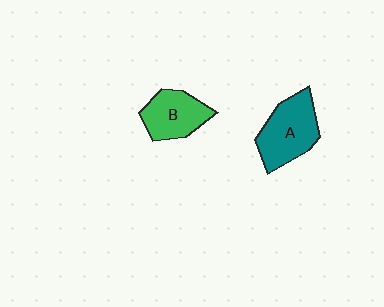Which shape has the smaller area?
Shape B (green).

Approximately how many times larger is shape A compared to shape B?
Approximately 1.2 times.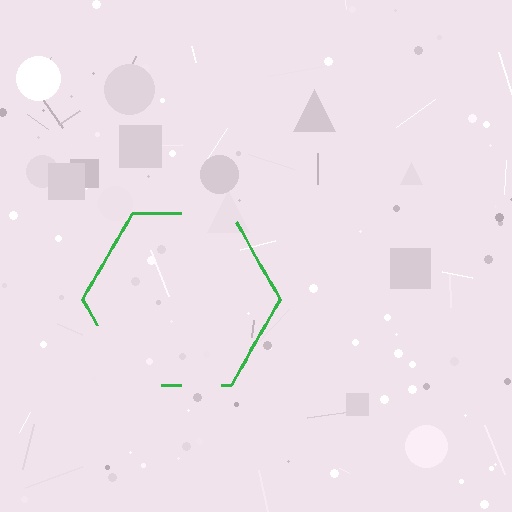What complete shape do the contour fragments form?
The contour fragments form a hexagon.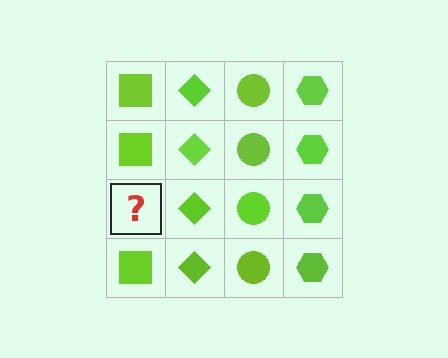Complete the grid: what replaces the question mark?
The question mark should be replaced with a lime square.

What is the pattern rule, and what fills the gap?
The rule is that each column has a consistent shape. The gap should be filled with a lime square.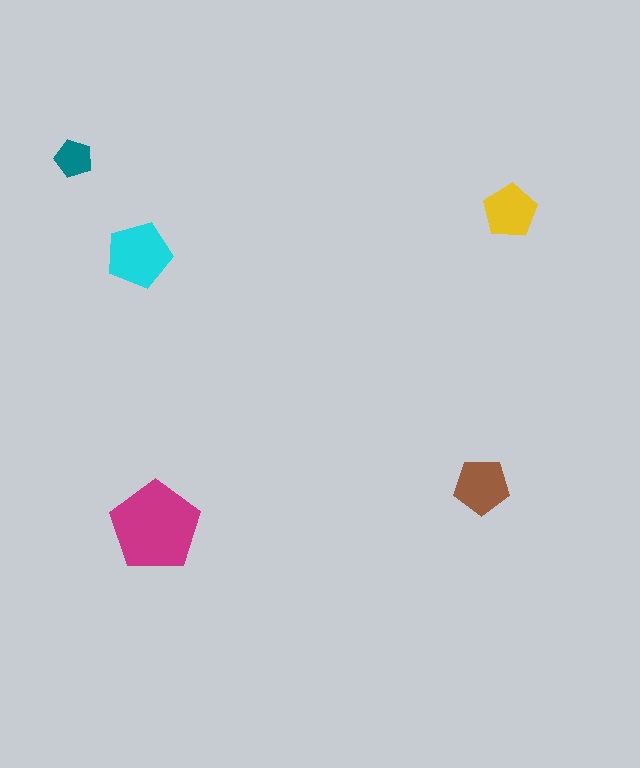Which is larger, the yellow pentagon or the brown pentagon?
The brown one.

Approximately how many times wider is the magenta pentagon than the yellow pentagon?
About 1.5 times wider.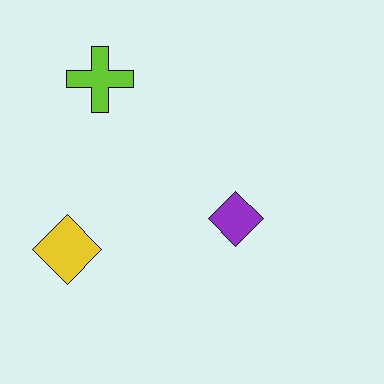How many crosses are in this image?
There is 1 cross.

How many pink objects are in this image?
There are no pink objects.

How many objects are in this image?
There are 3 objects.